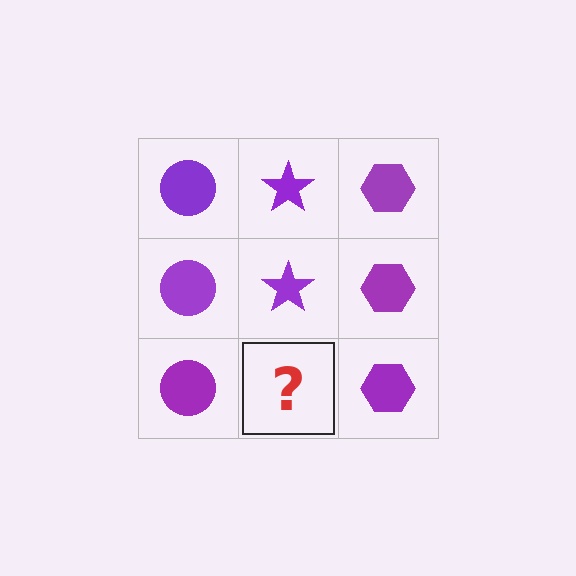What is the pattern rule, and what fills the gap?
The rule is that each column has a consistent shape. The gap should be filled with a purple star.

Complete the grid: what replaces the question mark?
The question mark should be replaced with a purple star.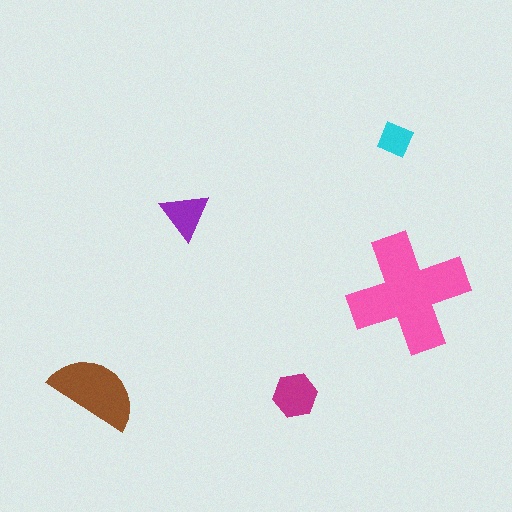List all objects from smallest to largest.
The cyan diamond, the purple triangle, the magenta hexagon, the brown semicircle, the pink cross.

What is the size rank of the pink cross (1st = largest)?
1st.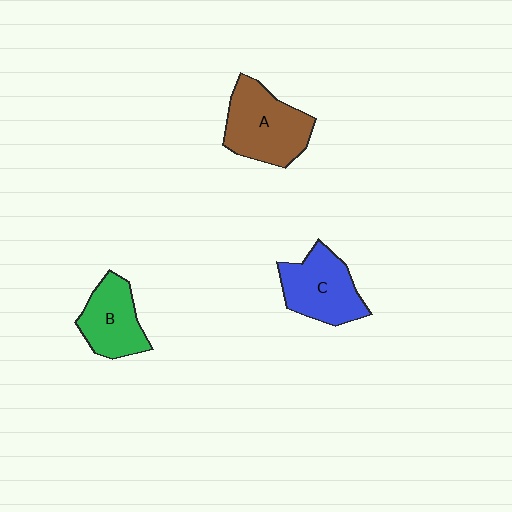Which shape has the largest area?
Shape A (brown).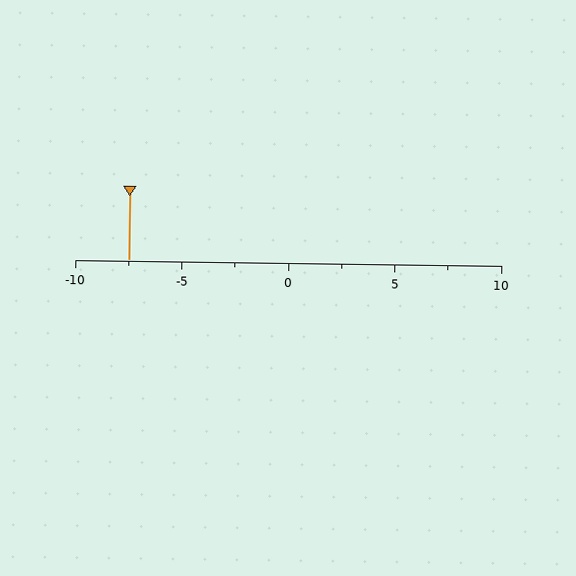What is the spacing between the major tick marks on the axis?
The major ticks are spaced 5 apart.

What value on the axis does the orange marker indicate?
The marker indicates approximately -7.5.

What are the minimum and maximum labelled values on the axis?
The axis runs from -10 to 10.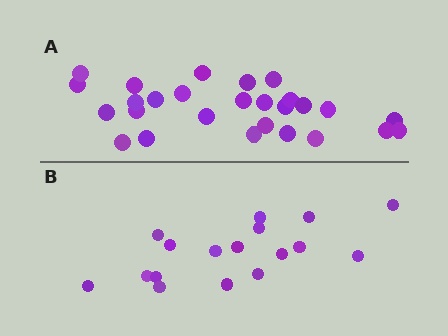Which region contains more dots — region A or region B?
Region A (the top region) has more dots.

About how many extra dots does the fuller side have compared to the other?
Region A has roughly 10 or so more dots than region B.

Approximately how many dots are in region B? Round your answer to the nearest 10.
About 20 dots. (The exact count is 17, which rounds to 20.)